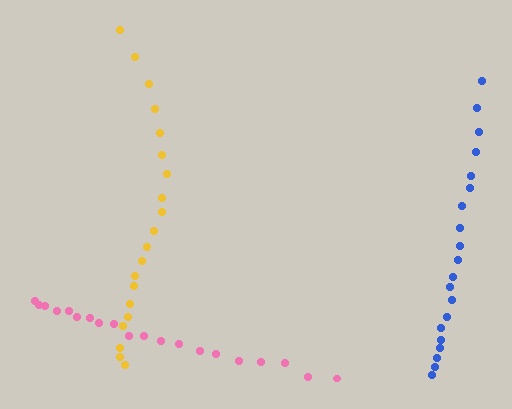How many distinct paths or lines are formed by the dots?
There are 3 distinct paths.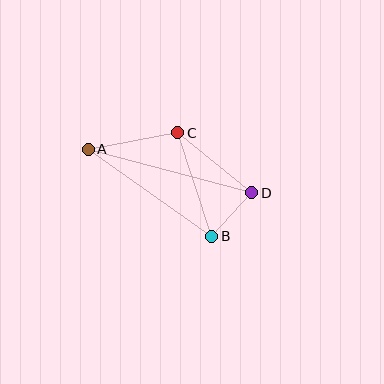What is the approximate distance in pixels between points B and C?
The distance between B and C is approximately 109 pixels.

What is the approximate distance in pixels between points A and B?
The distance between A and B is approximately 151 pixels.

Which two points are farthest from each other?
Points A and D are farthest from each other.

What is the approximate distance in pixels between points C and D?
The distance between C and D is approximately 96 pixels.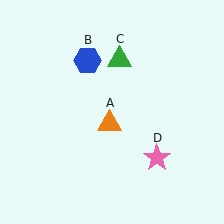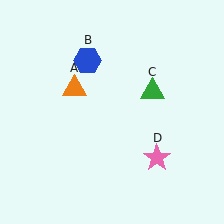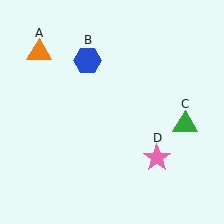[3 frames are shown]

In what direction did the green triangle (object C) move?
The green triangle (object C) moved down and to the right.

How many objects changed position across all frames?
2 objects changed position: orange triangle (object A), green triangle (object C).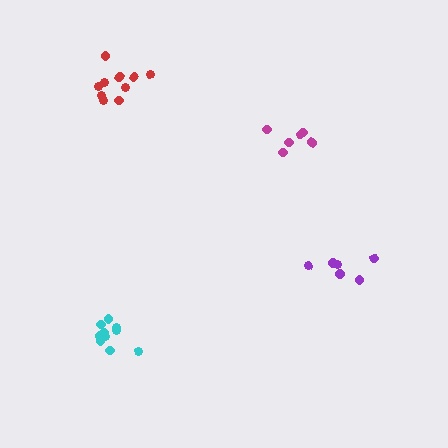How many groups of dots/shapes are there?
There are 4 groups.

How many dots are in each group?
Group 1: 10 dots, Group 2: 7 dots, Group 3: 6 dots, Group 4: 10 dots (33 total).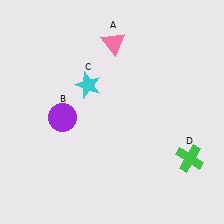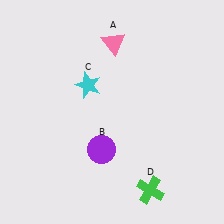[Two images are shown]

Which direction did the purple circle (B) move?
The purple circle (B) moved right.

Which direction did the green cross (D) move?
The green cross (D) moved left.